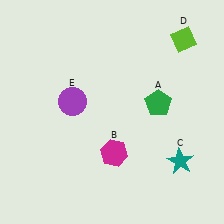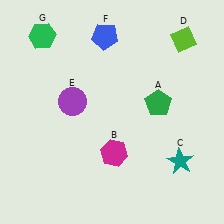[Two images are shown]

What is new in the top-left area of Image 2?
A green hexagon (G) was added in the top-left area of Image 2.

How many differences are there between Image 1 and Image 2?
There are 2 differences between the two images.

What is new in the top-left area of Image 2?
A blue pentagon (F) was added in the top-left area of Image 2.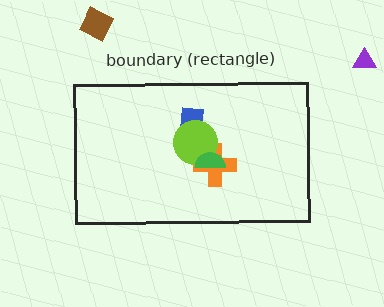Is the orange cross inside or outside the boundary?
Inside.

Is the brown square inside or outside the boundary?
Outside.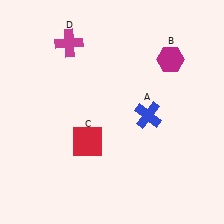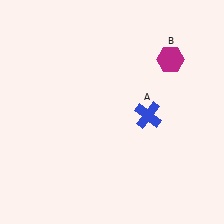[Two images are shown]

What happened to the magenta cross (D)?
The magenta cross (D) was removed in Image 2. It was in the top-left area of Image 1.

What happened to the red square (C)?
The red square (C) was removed in Image 2. It was in the bottom-left area of Image 1.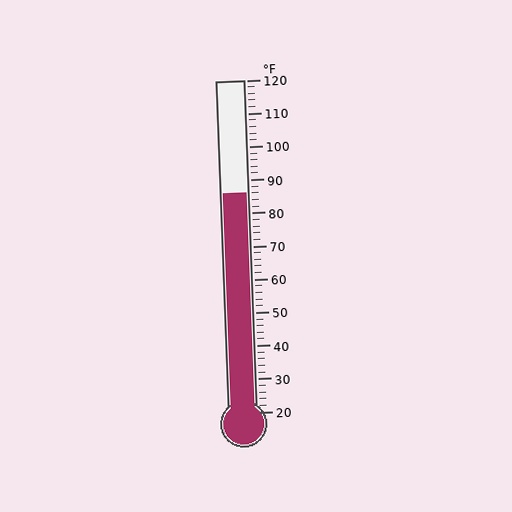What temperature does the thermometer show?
The thermometer shows approximately 86°F.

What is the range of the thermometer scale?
The thermometer scale ranges from 20°F to 120°F.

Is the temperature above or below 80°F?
The temperature is above 80°F.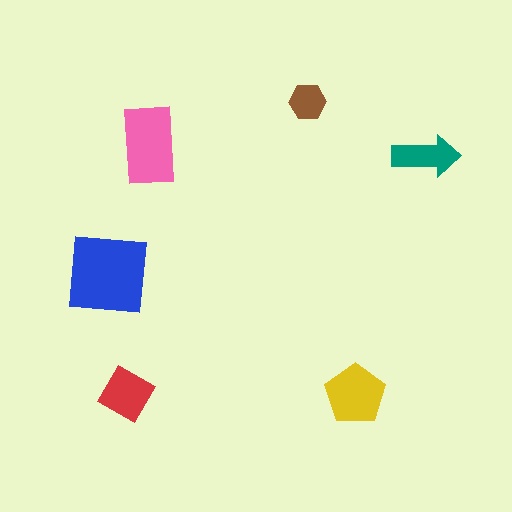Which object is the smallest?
The brown hexagon.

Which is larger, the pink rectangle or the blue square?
The blue square.